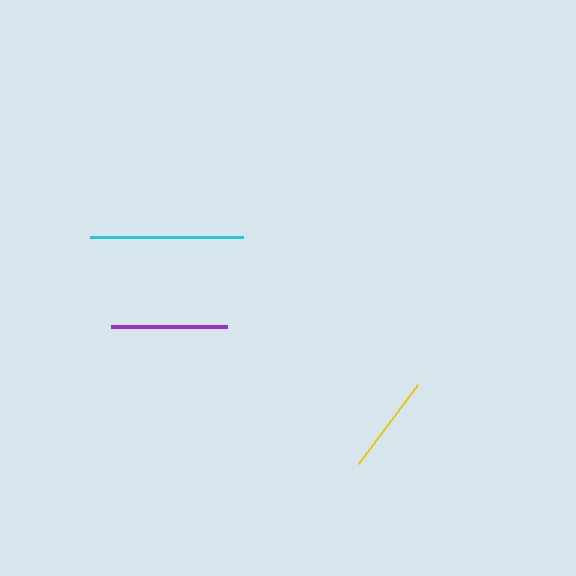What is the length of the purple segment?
The purple segment is approximately 115 pixels long.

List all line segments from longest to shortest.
From longest to shortest: cyan, purple, yellow.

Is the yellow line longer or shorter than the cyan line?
The cyan line is longer than the yellow line.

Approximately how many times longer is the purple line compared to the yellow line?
The purple line is approximately 1.2 times the length of the yellow line.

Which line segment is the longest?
The cyan line is the longest at approximately 153 pixels.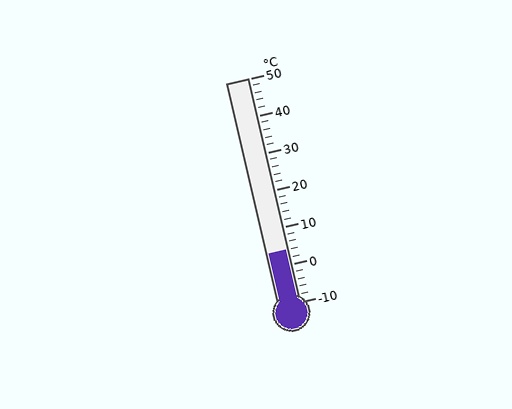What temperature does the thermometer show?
The thermometer shows approximately 4°C.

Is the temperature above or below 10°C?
The temperature is below 10°C.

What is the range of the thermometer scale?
The thermometer scale ranges from -10°C to 50°C.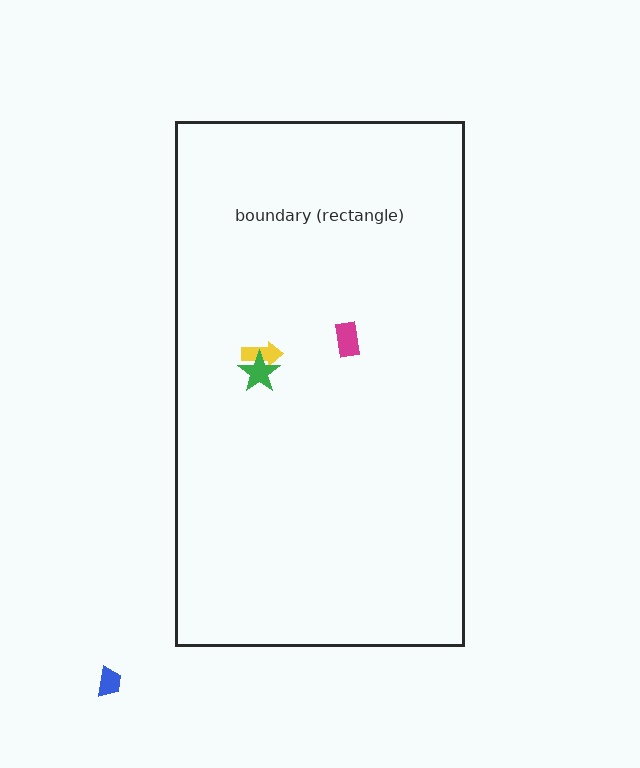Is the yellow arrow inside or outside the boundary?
Inside.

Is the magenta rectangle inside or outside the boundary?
Inside.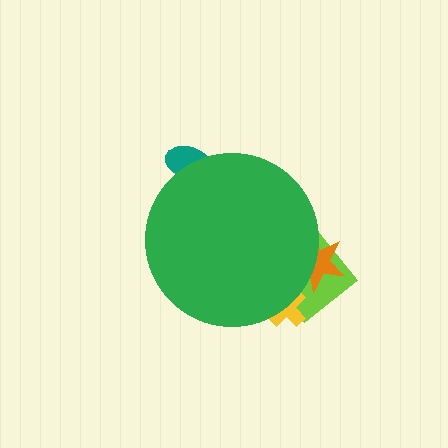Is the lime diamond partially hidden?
Yes, the lime diamond is partially hidden behind the green circle.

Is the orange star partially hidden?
Yes, the orange star is partially hidden behind the green circle.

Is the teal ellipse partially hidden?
Yes, the teal ellipse is partially hidden behind the green circle.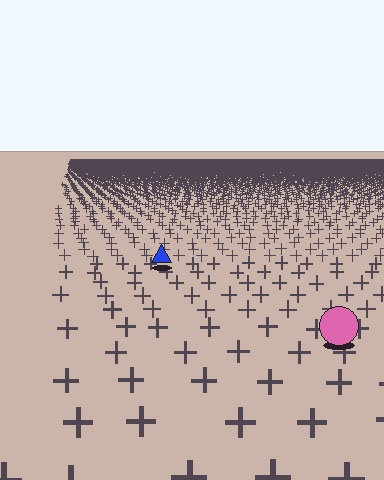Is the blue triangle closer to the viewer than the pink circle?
No. The pink circle is closer — you can tell from the texture gradient: the ground texture is coarser near it.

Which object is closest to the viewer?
The pink circle is closest. The texture marks near it are larger and more spread out.